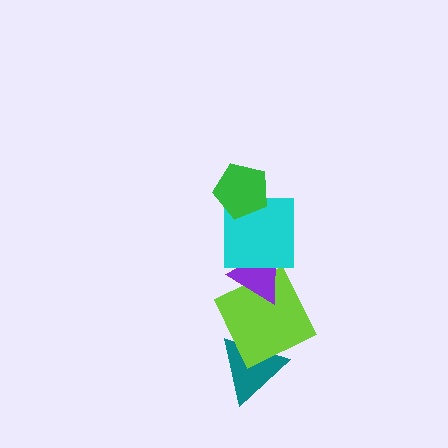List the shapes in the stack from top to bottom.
From top to bottom: the green pentagon, the cyan square, the purple triangle, the lime square, the teal triangle.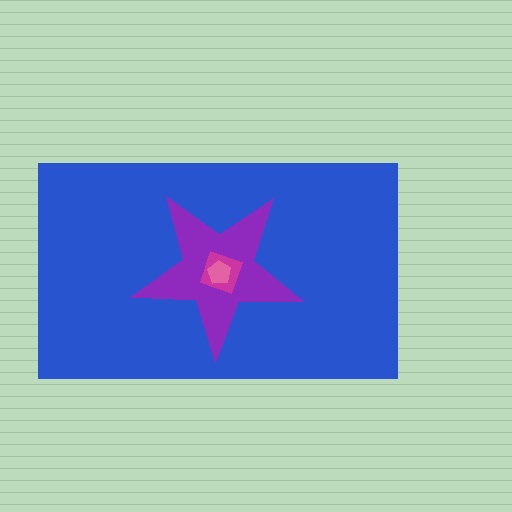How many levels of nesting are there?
4.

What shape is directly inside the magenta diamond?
The pink pentagon.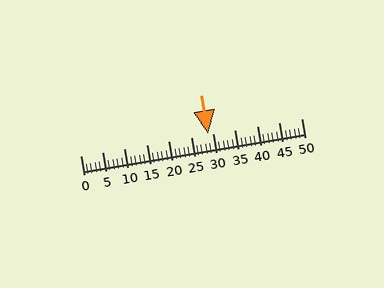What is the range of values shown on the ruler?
The ruler shows values from 0 to 50.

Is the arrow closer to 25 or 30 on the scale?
The arrow is closer to 30.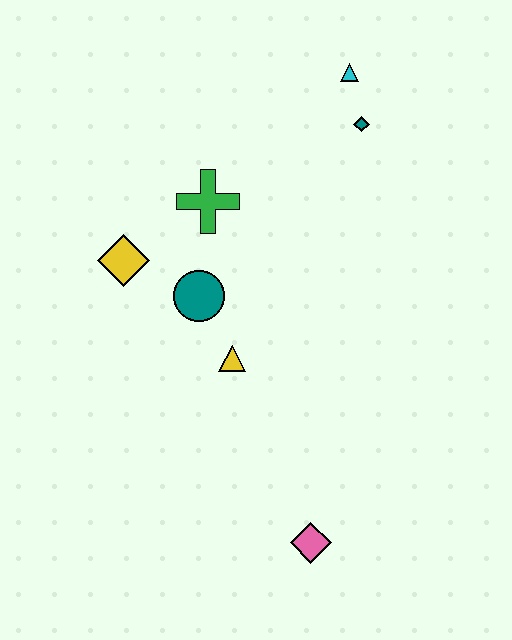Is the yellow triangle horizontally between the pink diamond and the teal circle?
Yes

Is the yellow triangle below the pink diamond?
No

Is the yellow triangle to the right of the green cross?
Yes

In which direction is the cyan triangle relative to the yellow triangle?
The cyan triangle is above the yellow triangle.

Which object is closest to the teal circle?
The yellow triangle is closest to the teal circle.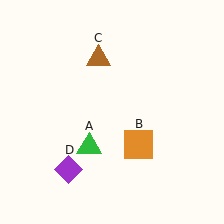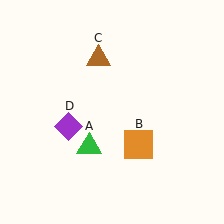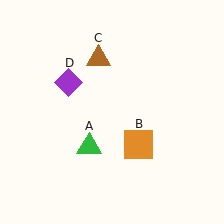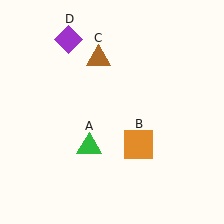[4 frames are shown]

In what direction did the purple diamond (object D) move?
The purple diamond (object D) moved up.